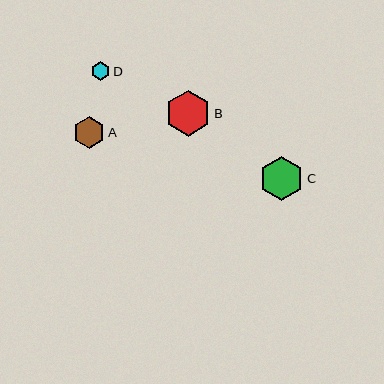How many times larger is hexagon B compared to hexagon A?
Hexagon B is approximately 1.5 times the size of hexagon A.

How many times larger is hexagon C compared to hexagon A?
Hexagon C is approximately 1.4 times the size of hexagon A.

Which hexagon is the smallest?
Hexagon D is the smallest with a size of approximately 19 pixels.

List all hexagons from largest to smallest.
From largest to smallest: B, C, A, D.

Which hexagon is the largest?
Hexagon B is the largest with a size of approximately 46 pixels.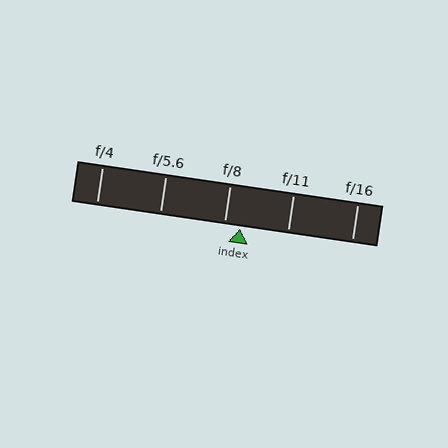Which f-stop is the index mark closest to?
The index mark is closest to f/8.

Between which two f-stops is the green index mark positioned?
The index mark is between f/8 and f/11.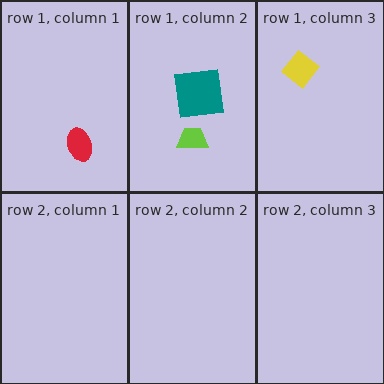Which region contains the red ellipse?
The row 1, column 1 region.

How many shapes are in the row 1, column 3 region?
1.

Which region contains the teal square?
The row 1, column 2 region.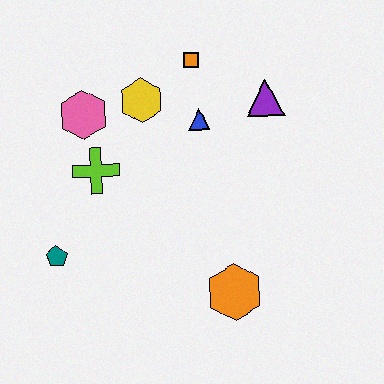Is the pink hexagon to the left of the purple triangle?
Yes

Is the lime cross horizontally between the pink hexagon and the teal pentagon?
No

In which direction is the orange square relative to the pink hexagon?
The orange square is to the right of the pink hexagon.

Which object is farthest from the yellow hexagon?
The orange hexagon is farthest from the yellow hexagon.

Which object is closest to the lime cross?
The pink hexagon is closest to the lime cross.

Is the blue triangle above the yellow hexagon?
No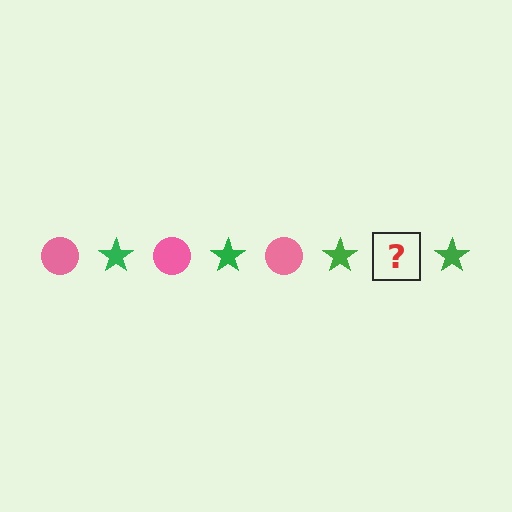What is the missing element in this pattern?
The missing element is a pink circle.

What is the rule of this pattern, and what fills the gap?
The rule is that the pattern alternates between pink circle and green star. The gap should be filled with a pink circle.